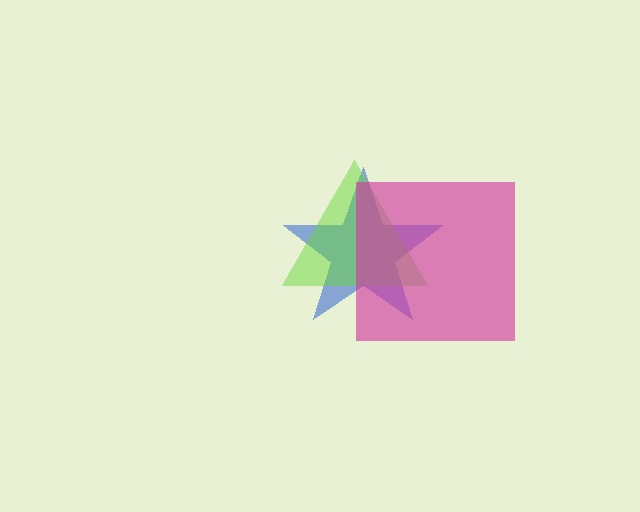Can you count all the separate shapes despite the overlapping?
Yes, there are 3 separate shapes.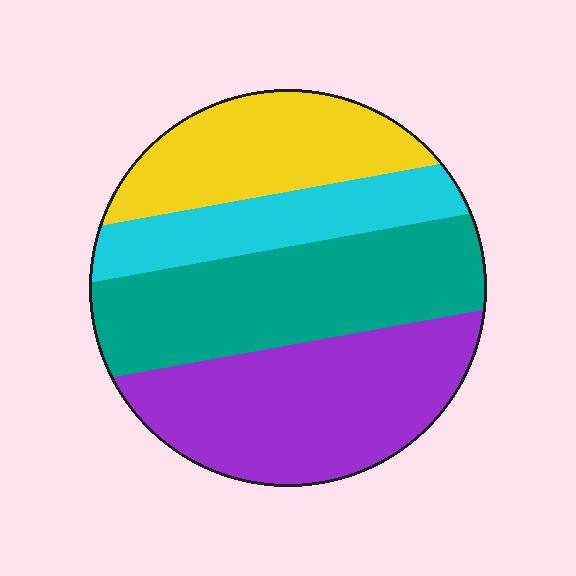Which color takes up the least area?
Cyan, at roughly 15%.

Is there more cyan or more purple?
Purple.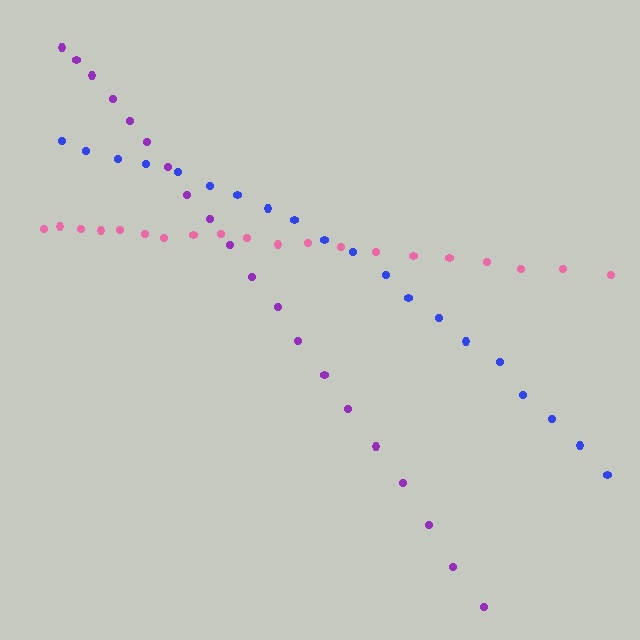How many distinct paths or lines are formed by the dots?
There are 3 distinct paths.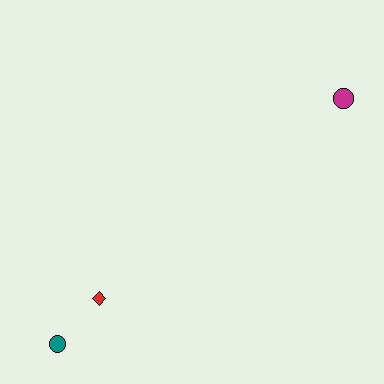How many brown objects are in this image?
There are no brown objects.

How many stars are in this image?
There are no stars.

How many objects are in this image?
There are 3 objects.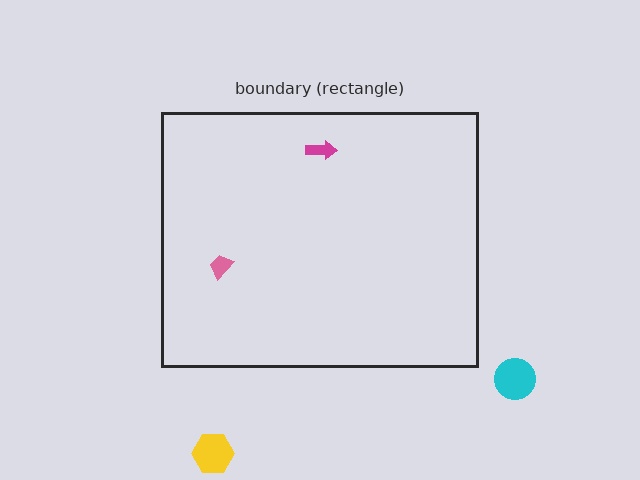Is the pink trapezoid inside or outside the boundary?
Inside.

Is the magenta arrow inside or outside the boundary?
Inside.